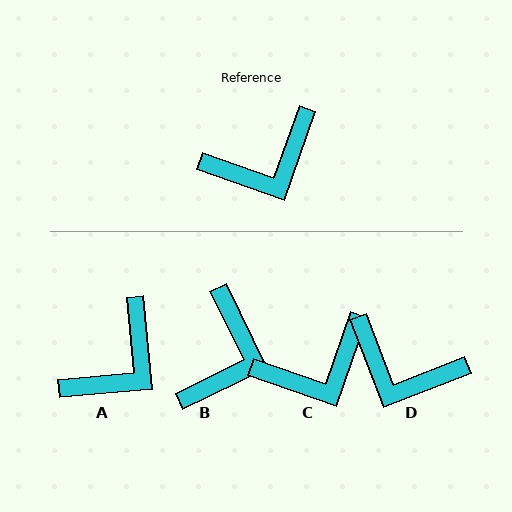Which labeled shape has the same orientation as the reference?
C.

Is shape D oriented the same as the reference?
No, it is off by about 50 degrees.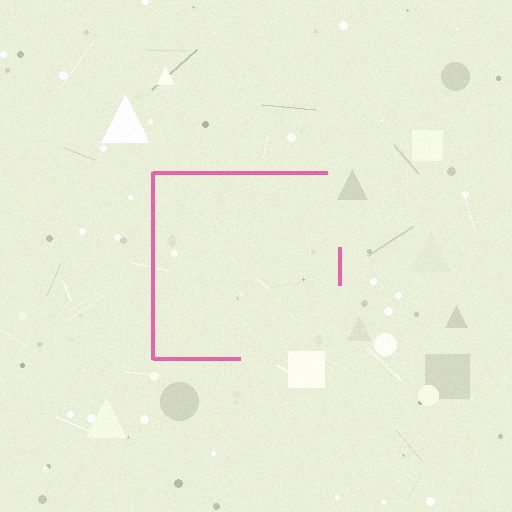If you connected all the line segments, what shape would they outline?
They would outline a square.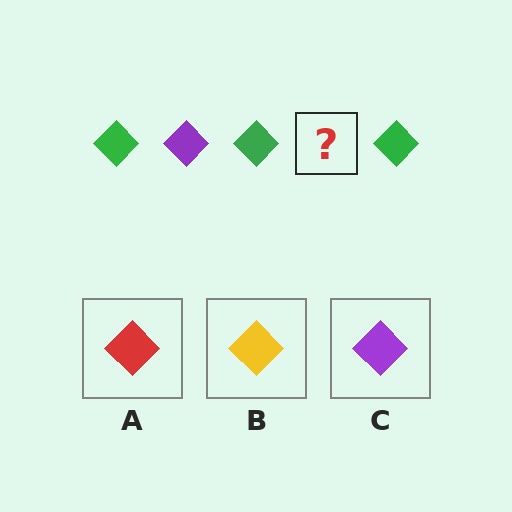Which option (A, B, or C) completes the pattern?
C.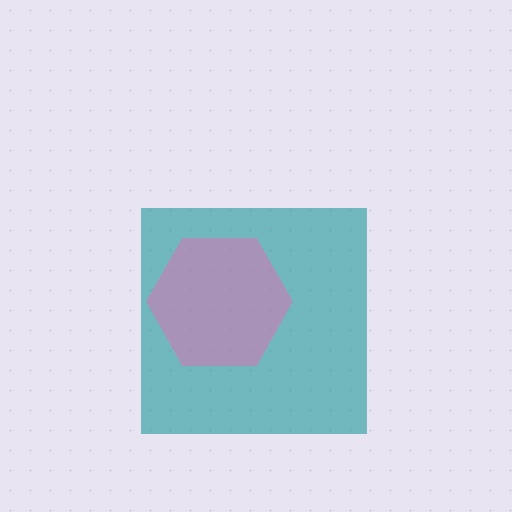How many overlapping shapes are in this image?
There are 2 overlapping shapes in the image.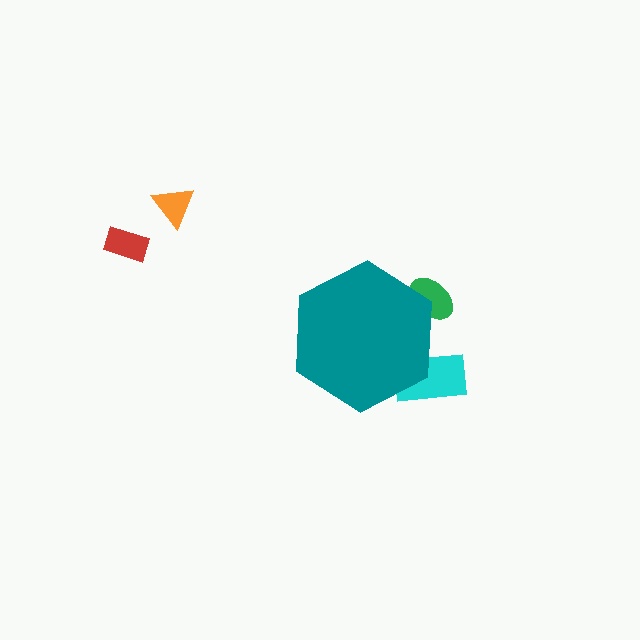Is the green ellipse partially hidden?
Yes, the green ellipse is partially hidden behind the teal hexagon.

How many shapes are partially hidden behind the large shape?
2 shapes are partially hidden.